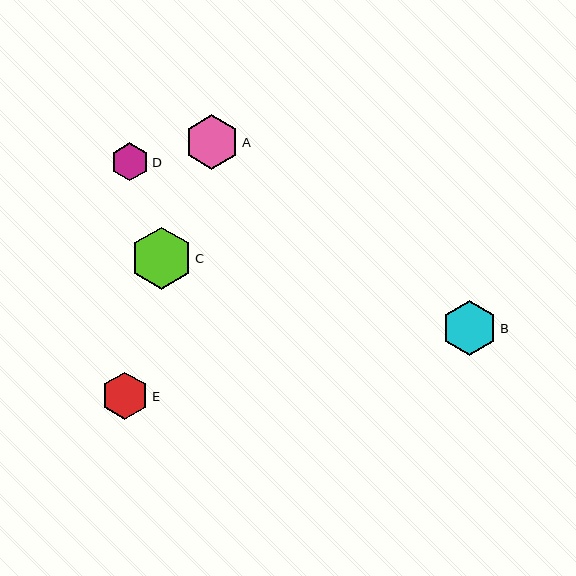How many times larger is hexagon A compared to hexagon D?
Hexagon A is approximately 1.4 times the size of hexagon D.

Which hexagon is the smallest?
Hexagon D is the smallest with a size of approximately 38 pixels.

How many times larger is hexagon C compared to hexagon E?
Hexagon C is approximately 1.3 times the size of hexagon E.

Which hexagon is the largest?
Hexagon C is the largest with a size of approximately 62 pixels.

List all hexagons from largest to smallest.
From largest to smallest: C, A, B, E, D.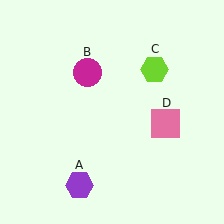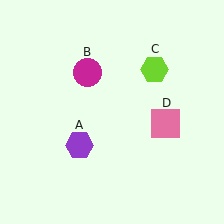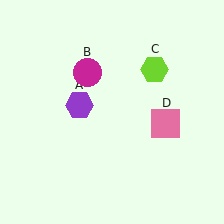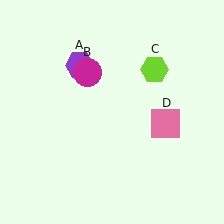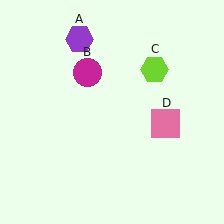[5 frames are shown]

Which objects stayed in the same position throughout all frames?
Magenta circle (object B) and lime hexagon (object C) and pink square (object D) remained stationary.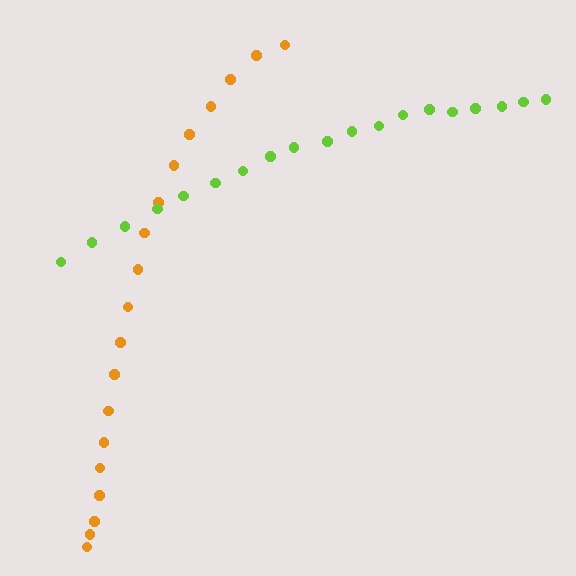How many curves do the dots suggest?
There are 2 distinct paths.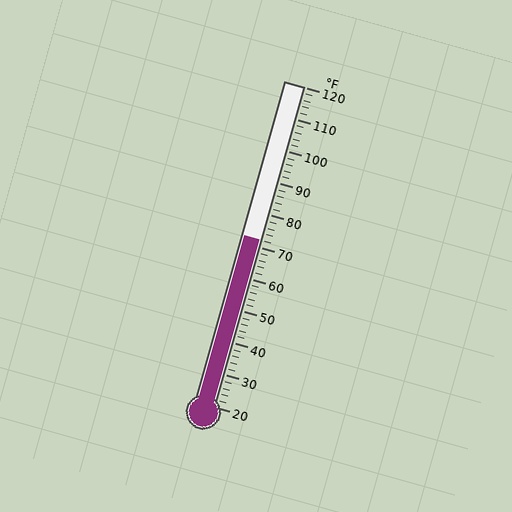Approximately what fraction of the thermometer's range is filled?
The thermometer is filled to approximately 50% of its range.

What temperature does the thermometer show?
The thermometer shows approximately 72°F.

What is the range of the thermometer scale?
The thermometer scale ranges from 20°F to 120°F.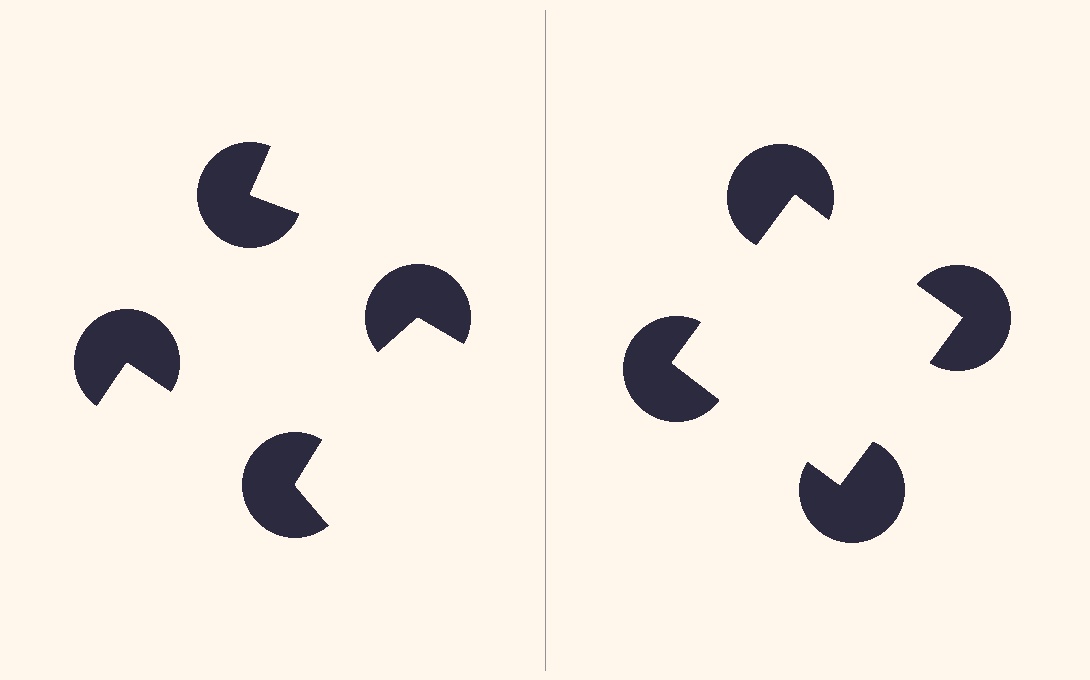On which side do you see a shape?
An illusory square appears on the right side. On the left side the wedge cuts are rotated, so no coherent shape forms.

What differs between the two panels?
The pac-man discs are positioned identically on both sides; only the wedge orientations differ. On the right they align to a square; on the left they are misaligned.